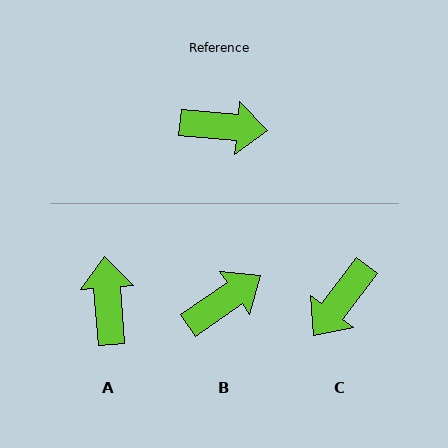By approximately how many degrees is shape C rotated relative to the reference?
Approximately 122 degrees clockwise.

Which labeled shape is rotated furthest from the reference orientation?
C, about 122 degrees away.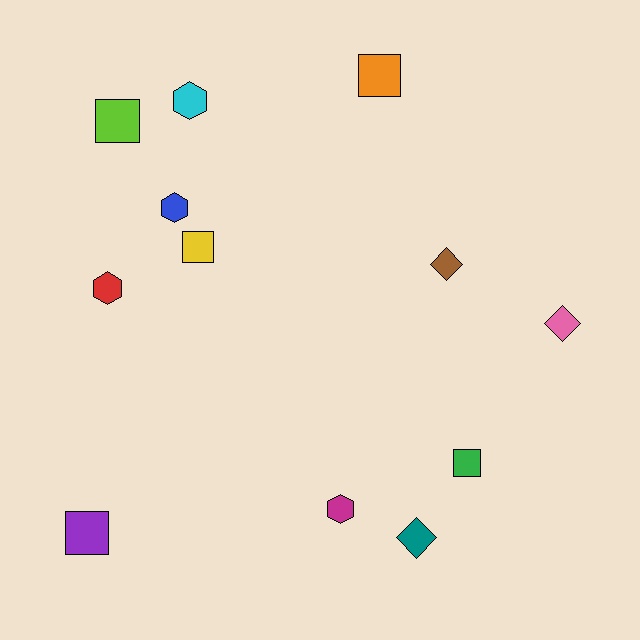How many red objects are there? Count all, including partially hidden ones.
There is 1 red object.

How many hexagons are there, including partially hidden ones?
There are 4 hexagons.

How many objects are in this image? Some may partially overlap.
There are 12 objects.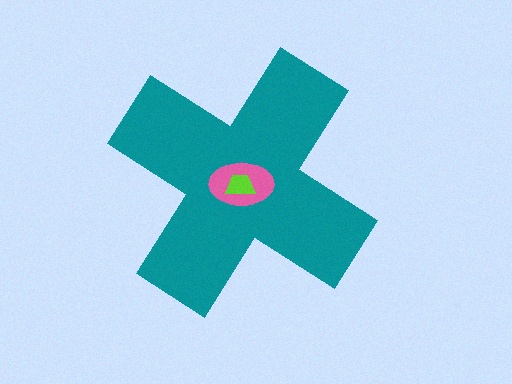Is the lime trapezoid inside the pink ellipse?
Yes.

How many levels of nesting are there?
3.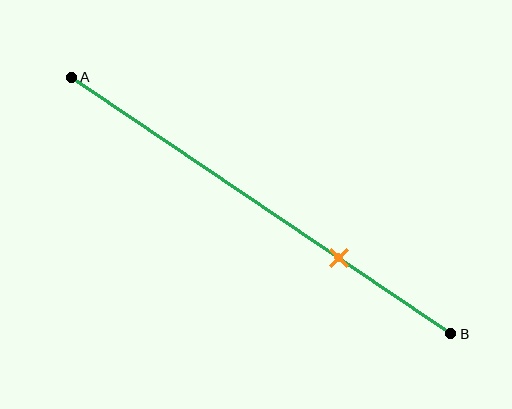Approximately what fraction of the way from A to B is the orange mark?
The orange mark is approximately 70% of the way from A to B.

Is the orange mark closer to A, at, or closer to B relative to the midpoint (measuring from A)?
The orange mark is closer to point B than the midpoint of segment AB.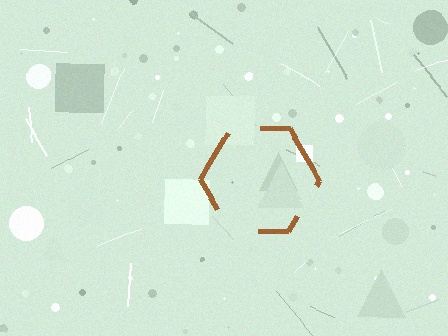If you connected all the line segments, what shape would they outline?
They would outline a hexagon.